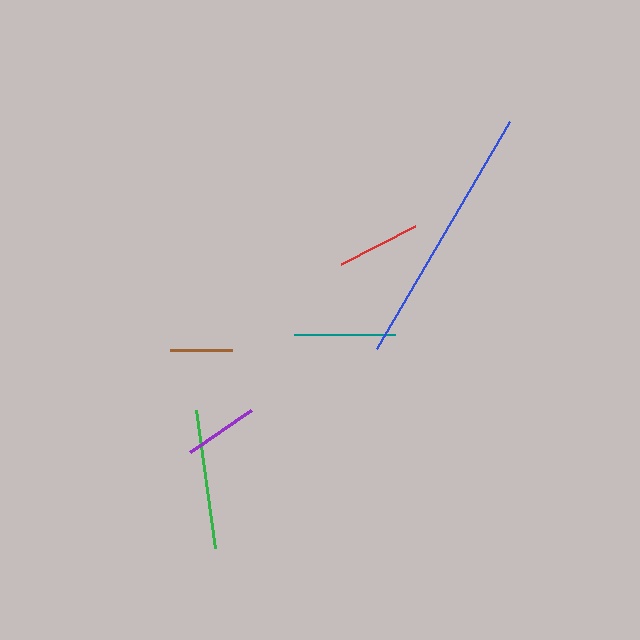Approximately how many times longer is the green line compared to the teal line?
The green line is approximately 1.4 times the length of the teal line.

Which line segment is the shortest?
The brown line is the shortest at approximately 63 pixels.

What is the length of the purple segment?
The purple segment is approximately 75 pixels long.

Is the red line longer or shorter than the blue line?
The blue line is longer than the red line.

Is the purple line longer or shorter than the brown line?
The purple line is longer than the brown line.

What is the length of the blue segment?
The blue segment is approximately 263 pixels long.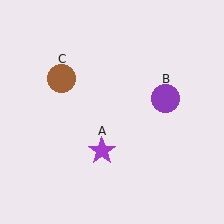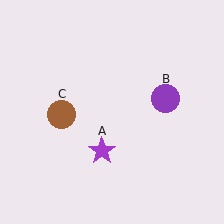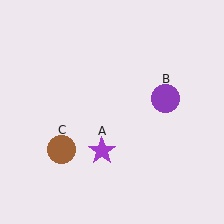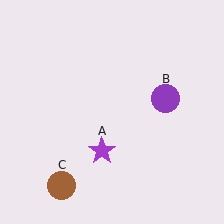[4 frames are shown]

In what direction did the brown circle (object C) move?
The brown circle (object C) moved down.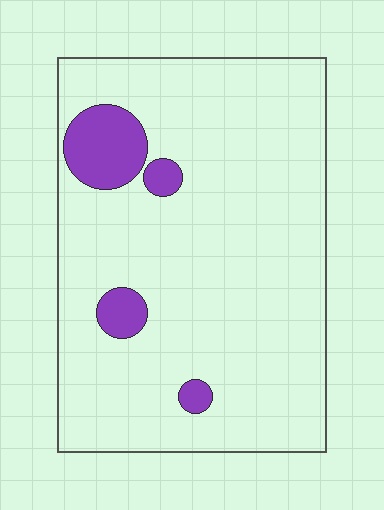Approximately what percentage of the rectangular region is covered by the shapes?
Approximately 10%.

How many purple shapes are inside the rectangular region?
4.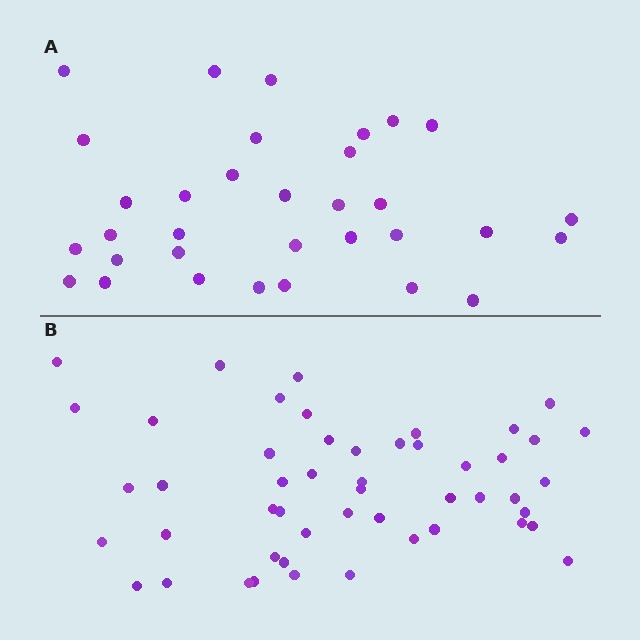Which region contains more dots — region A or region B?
Region B (the bottom region) has more dots.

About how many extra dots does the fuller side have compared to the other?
Region B has approximately 15 more dots than region A.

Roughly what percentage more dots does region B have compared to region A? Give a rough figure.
About 50% more.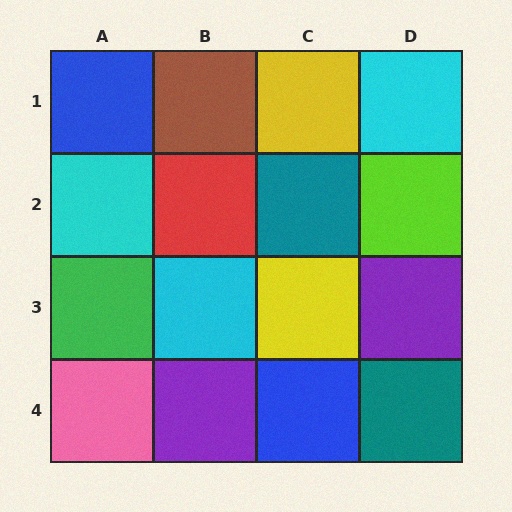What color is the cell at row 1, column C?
Yellow.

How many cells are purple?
2 cells are purple.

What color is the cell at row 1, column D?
Cyan.